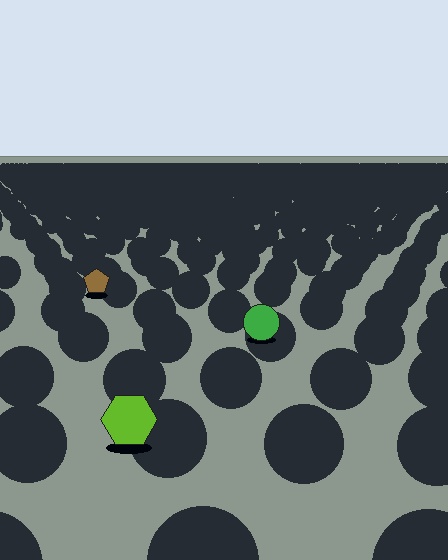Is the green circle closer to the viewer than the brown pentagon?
Yes. The green circle is closer — you can tell from the texture gradient: the ground texture is coarser near it.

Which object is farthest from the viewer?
The brown pentagon is farthest from the viewer. It appears smaller and the ground texture around it is denser.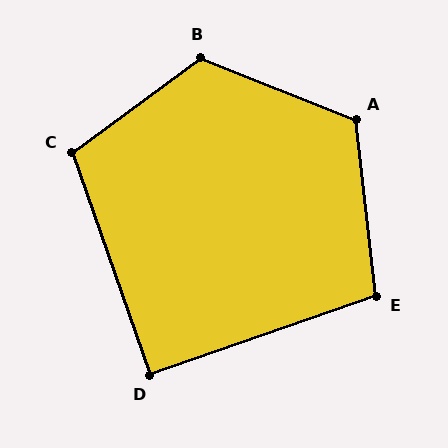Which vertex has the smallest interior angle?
D, at approximately 90 degrees.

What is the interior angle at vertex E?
Approximately 103 degrees (obtuse).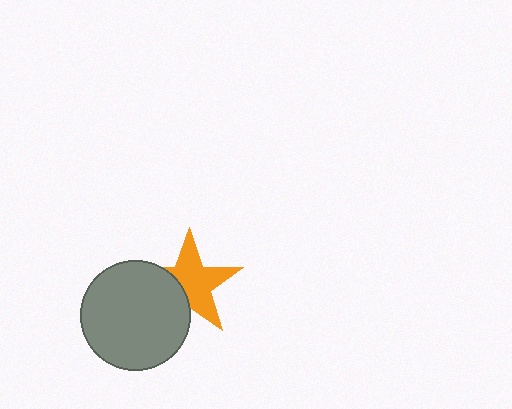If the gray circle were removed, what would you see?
You would see the complete orange star.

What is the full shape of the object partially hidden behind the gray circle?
The partially hidden object is an orange star.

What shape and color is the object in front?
The object in front is a gray circle.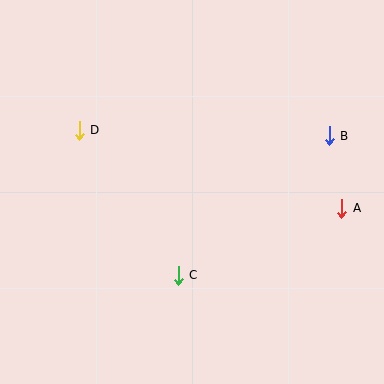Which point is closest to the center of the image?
Point C at (178, 275) is closest to the center.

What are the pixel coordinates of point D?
Point D is at (79, 130).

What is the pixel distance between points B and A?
The distance between B and A is 74 pixels.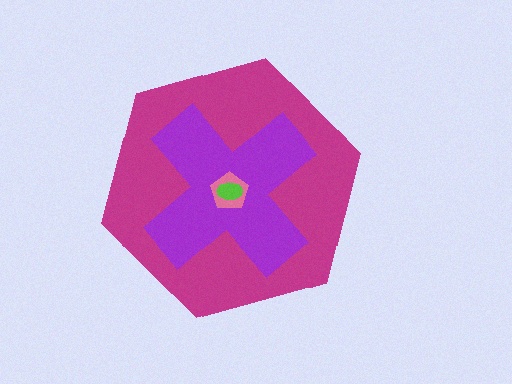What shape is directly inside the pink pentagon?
The lime ellipse.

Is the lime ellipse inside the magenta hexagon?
Yes.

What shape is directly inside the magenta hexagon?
The purple cross.